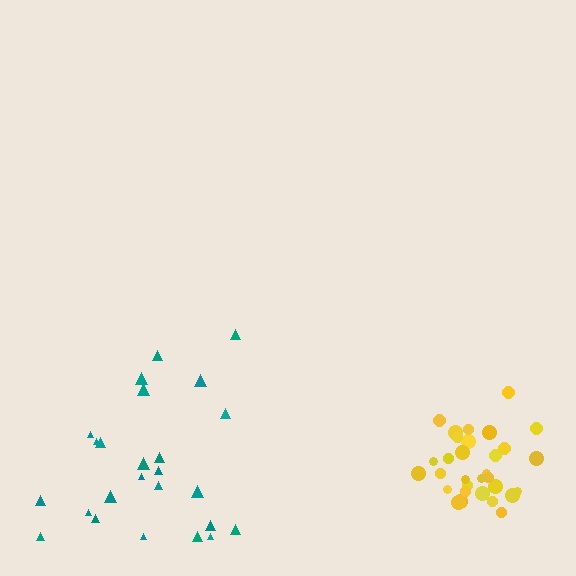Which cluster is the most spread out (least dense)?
Teal.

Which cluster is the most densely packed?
Yellow.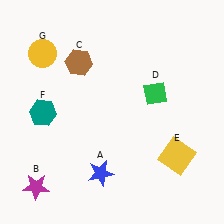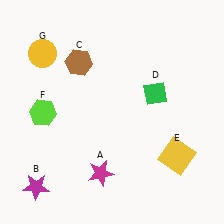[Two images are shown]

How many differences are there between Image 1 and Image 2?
There are 2 differences between the two images.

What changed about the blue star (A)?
In Image 1, A is blue. In Image 2, it changed to magenta.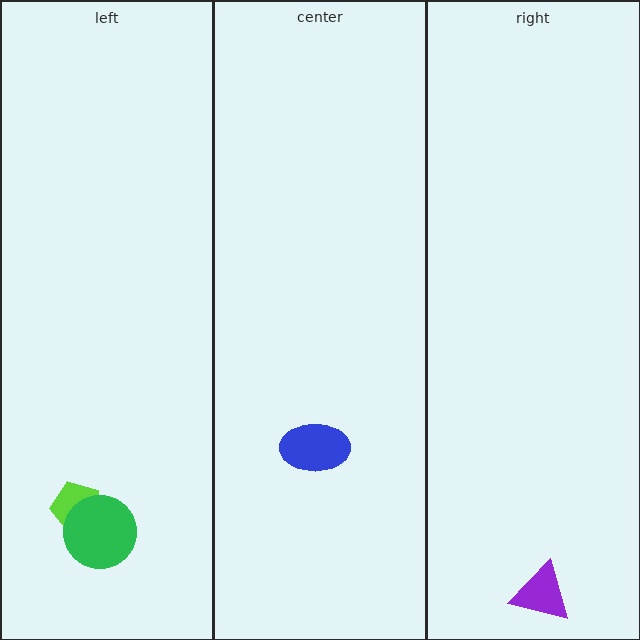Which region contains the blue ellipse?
The center region.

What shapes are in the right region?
The purple triangle.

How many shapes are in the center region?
1.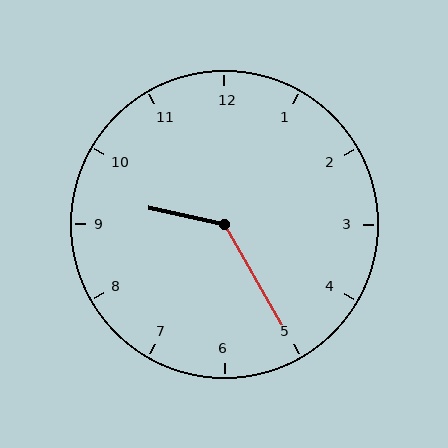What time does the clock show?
9:25.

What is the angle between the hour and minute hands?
Approximately 132 degrees.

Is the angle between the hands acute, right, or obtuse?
It is obtuse.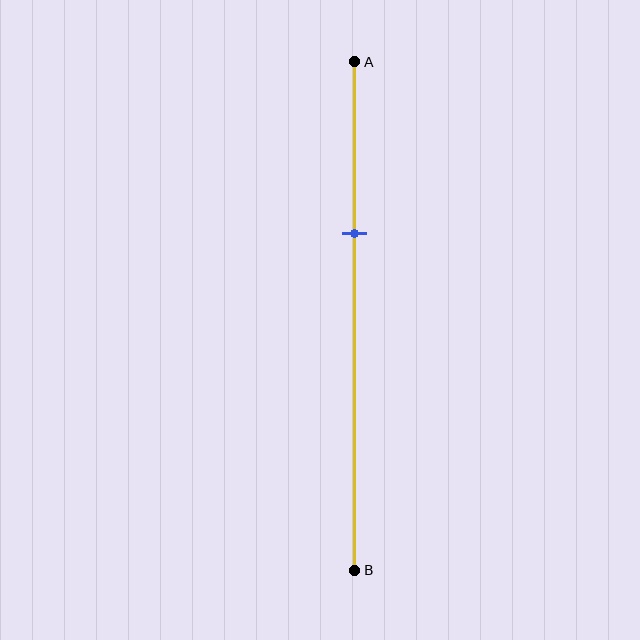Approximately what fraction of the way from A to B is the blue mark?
The blue mark is approximately 35% of the way from A to B.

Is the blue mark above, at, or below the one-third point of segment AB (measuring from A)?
The blue mark is approximately at the one-third point of segment AB.